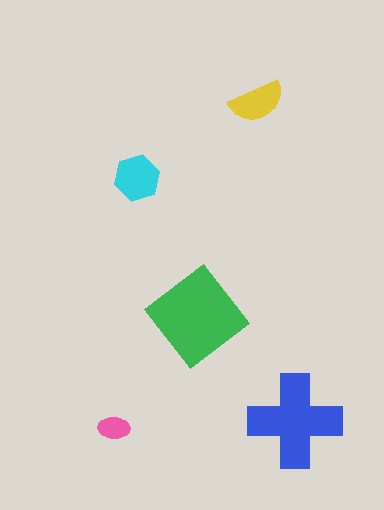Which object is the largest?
The green diamond.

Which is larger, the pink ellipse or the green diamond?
The green diamond.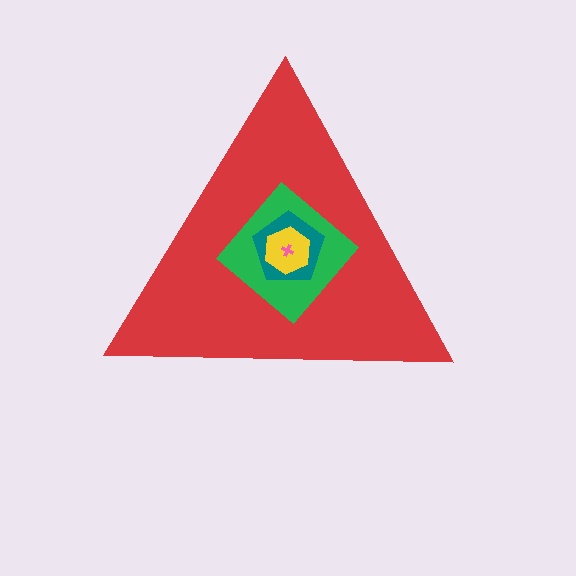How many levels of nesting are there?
5.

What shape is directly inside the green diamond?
The teal pentagon.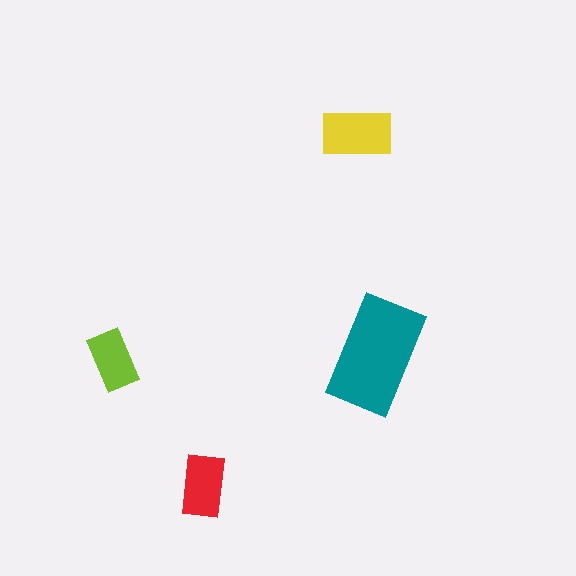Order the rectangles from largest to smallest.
the teal one, the yellow one, the red one, the lime one.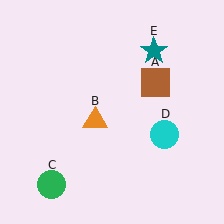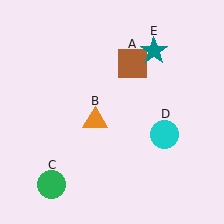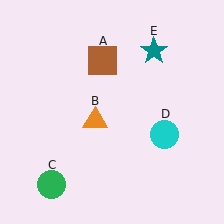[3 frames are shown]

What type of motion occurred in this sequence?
The brown square (object A) rotated counterclockwise around the center of the scene.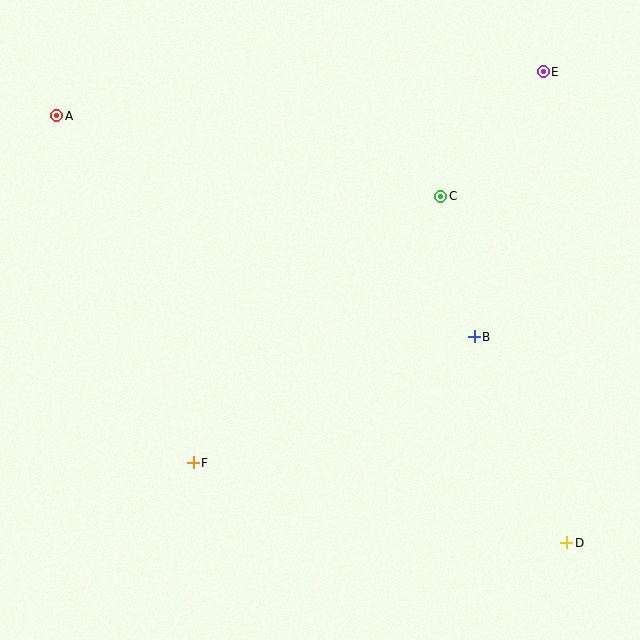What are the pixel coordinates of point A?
Point A is at (57, 116).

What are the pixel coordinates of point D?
Point D is at (567, 543).